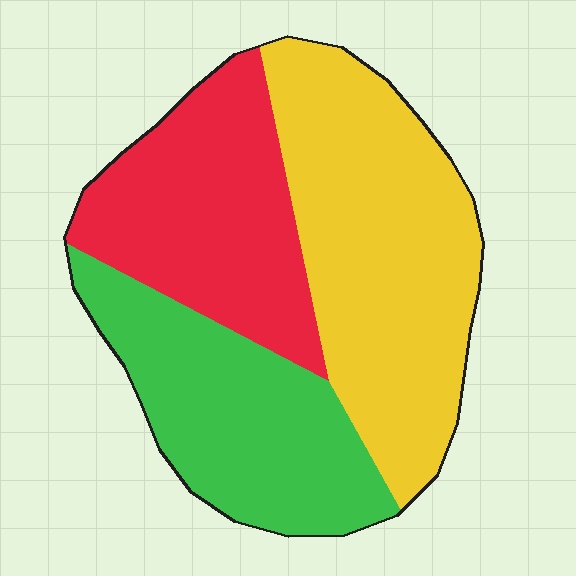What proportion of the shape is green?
Green covers about 30% of the shape.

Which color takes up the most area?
Yellow, at roughly 40%.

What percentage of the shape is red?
Red covers roughly 30% of the shape.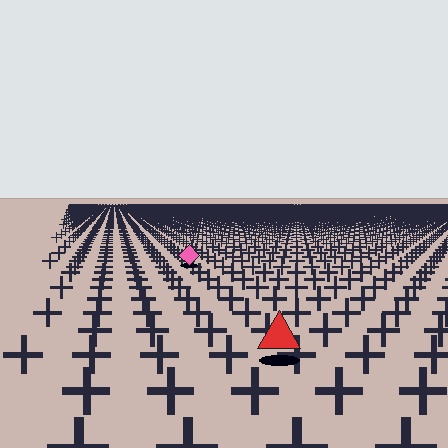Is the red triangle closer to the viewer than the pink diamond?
Yes. The red triangle is closer — you can tell from the texture gradient: the ground texture is coarser near it.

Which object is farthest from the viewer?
The pink diamond is farthest from the viewer. It appears smaller and the ground texture around it is denser.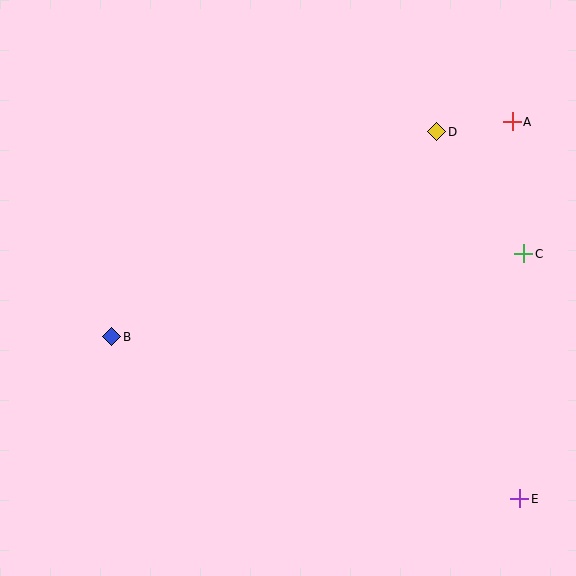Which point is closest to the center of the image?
Point B at (112, 337) is closest to the center.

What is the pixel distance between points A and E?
The distance between A and E is 377 pixels.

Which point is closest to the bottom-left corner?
Point B is closest to the bottom-left corner.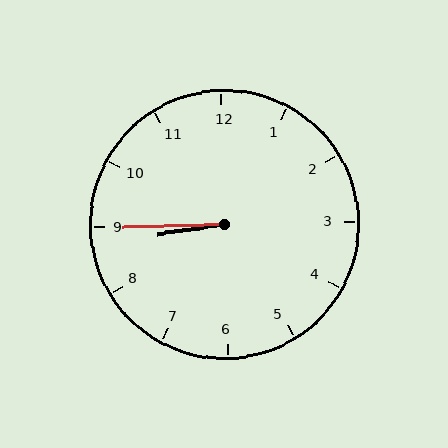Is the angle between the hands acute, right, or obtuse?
It is acute.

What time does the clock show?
8:45.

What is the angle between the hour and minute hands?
Approximately 8 degrees.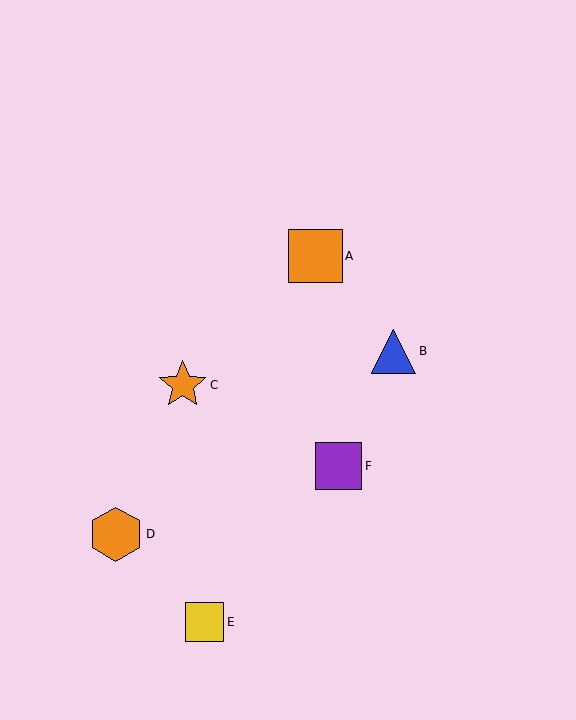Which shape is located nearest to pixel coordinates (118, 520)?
The orange hexagon (labeled D) at (116, 534) is nearest to that location.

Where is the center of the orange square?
The center of the orange square is at (316, 256).